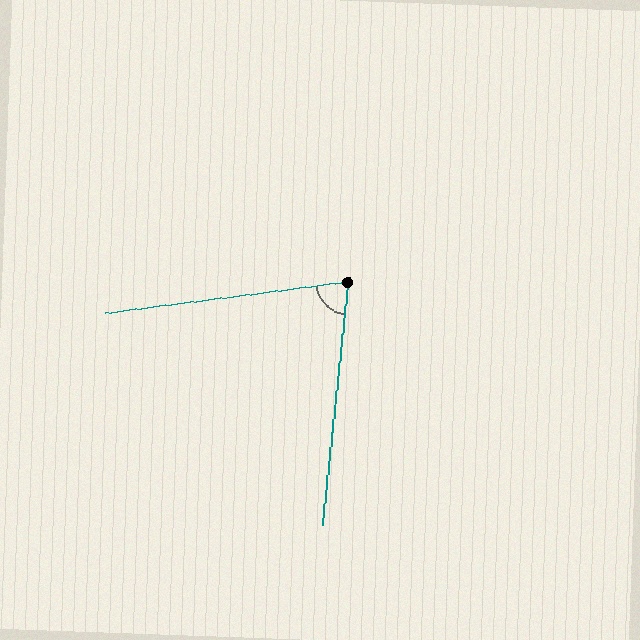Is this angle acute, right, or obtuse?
It is acute.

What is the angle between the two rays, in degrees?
Approximately 77 degrees.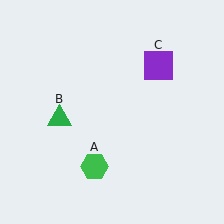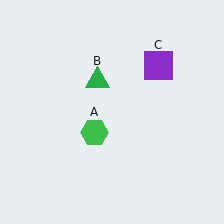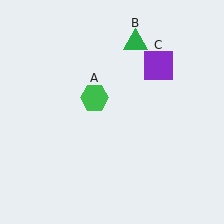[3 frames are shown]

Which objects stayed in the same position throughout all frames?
Purple square (object C) remained stationary.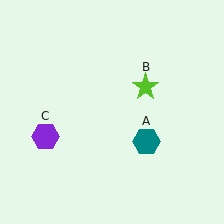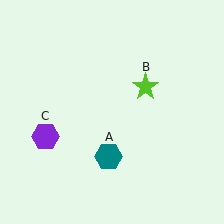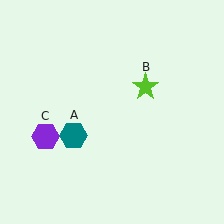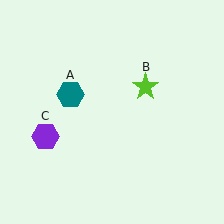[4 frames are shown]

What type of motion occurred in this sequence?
The teal hexagon (object A) rotated clockwise around the center of the scene.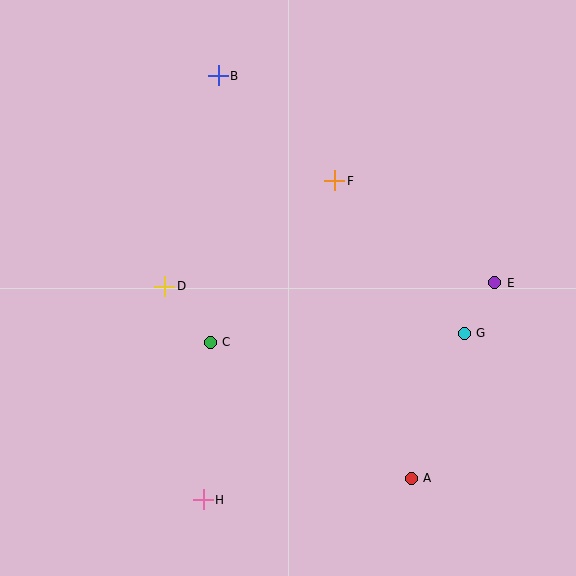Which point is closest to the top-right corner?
Point E is closest to the top-right corner.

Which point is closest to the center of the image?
Point C at (210, 342) is closest to the center.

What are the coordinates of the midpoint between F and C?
The midpoint between F and C is at (273, 261).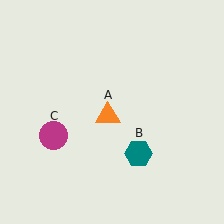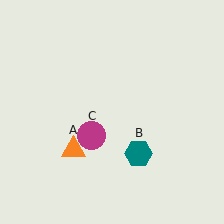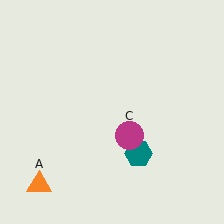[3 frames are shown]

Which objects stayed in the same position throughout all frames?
Teal hexagon (object B) remained stationary.